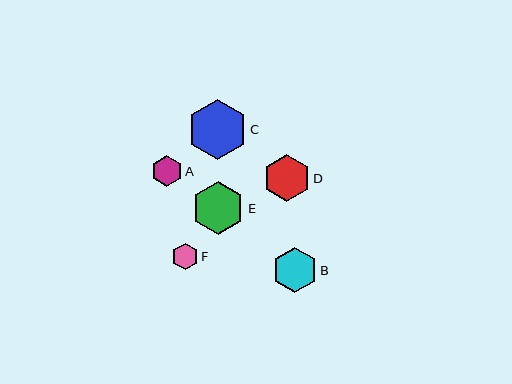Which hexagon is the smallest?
Hexagon F is the smallest with a size of approximately 27 pixels.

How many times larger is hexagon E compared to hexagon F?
Hexagon E is approximately 2.0 times the size of hexagon F.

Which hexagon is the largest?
Hexagon C is the largest with a size of approximately 60 pixels.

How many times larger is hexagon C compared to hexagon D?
Hexagon C is approximately 1.3 times the size of hexagon D.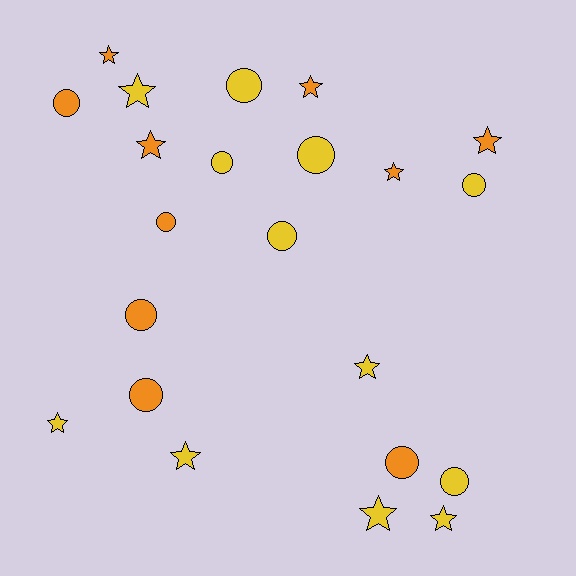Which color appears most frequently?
Yellow, with 12 objects.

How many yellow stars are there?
There are 6 yellow stars.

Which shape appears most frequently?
Star, with 11 objects.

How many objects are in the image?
There are 22 objects.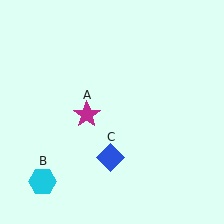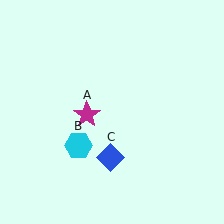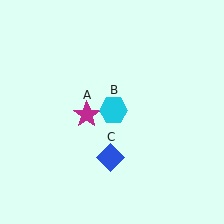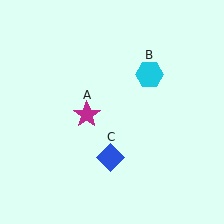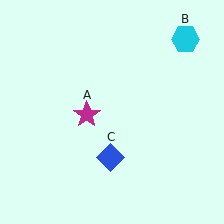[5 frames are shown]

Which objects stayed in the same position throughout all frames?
Magenta star (object A) and blue diamond (object C) remained stationary.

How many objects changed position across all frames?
1 object changed position: cyan hexagon (object B).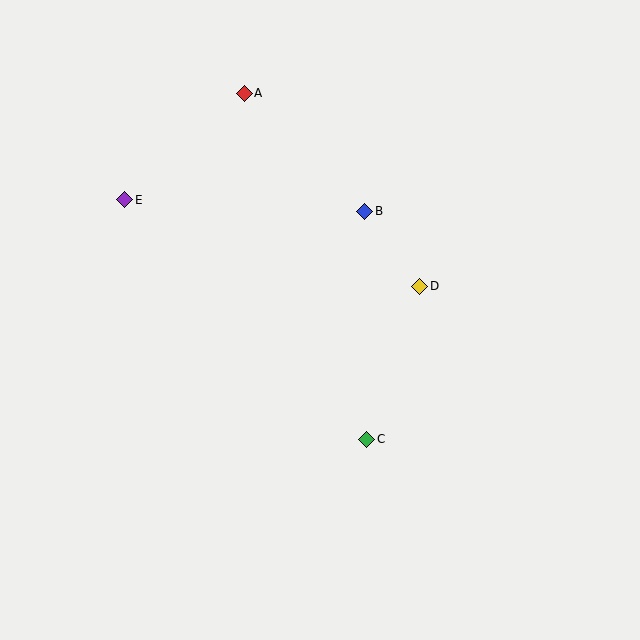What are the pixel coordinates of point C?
Point C is at (367, 439).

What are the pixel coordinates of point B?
Point B is at (365, 211).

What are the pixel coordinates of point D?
Point D is at (420, 286).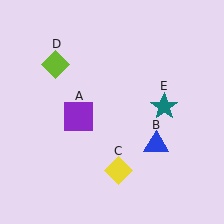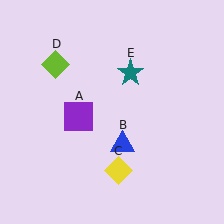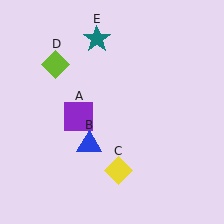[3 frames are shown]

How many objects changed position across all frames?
2 objects changed position: blue triangle (object B), teal star (object E).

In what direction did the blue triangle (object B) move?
The blue triangle (object B) moved left.